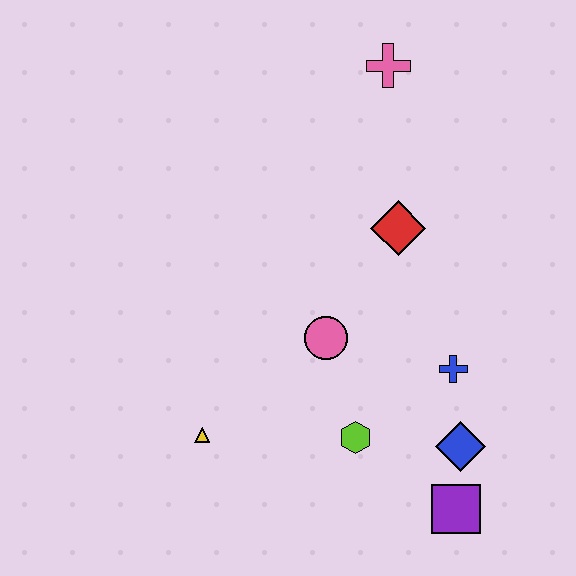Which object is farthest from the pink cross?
The purple square is farthest from the pink cross.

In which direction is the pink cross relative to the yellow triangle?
The pink cross is above the yellow triangle.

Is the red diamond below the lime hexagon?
No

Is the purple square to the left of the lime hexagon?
No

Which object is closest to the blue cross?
The blue diamond is closest to the blue cross.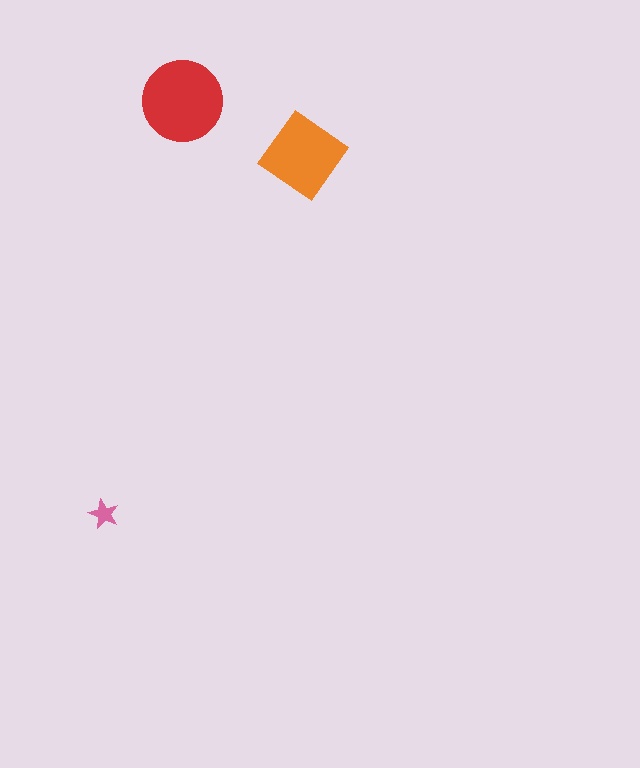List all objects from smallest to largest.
The pink star, the orange diamond, the red circle.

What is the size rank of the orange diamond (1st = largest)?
2nd.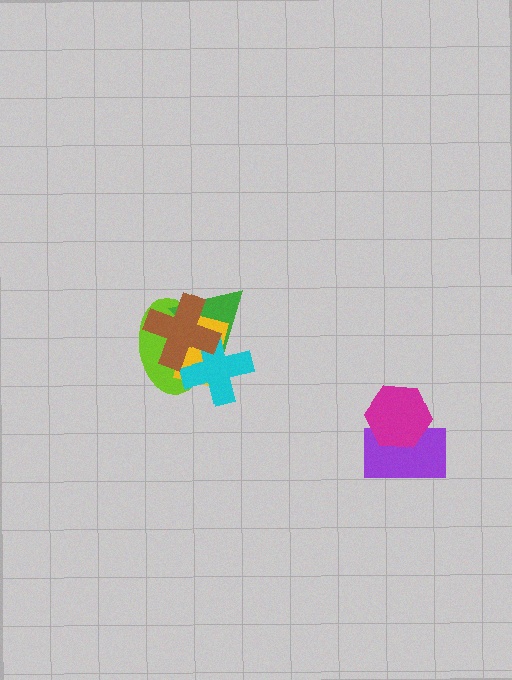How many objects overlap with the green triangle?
4 objects overlap with the green triangle.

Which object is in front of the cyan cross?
The brown cross is in front of the cyan cross.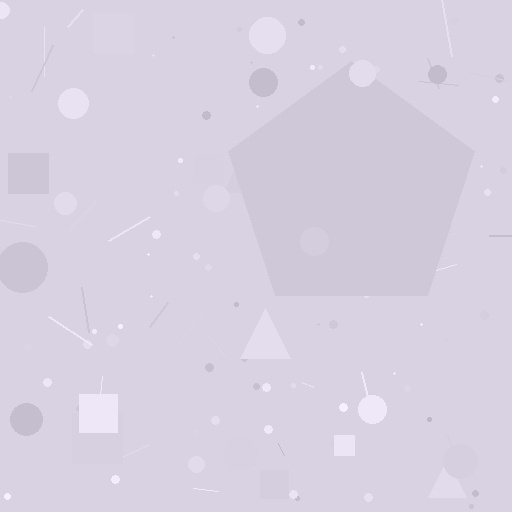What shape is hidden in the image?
A pentagon is hidden in the image.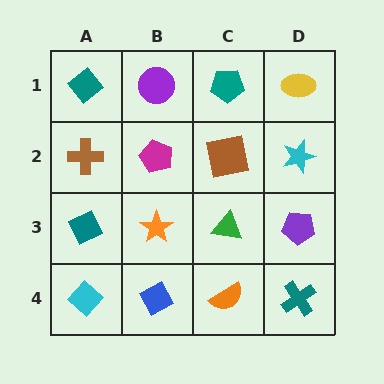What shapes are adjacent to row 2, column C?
A teal pentagon (row 1, column C), a green triangle (row 3, column C), a magenta pentagon (row 2, column B), a cyan star (row 2, column D).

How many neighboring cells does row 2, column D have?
3.